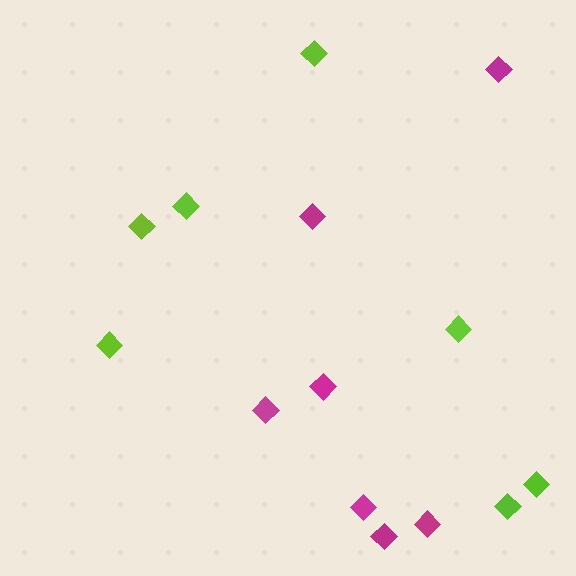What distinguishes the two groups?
There are 2 groups: one group of magenta diamonds (7) and one group of lime diamonds (7).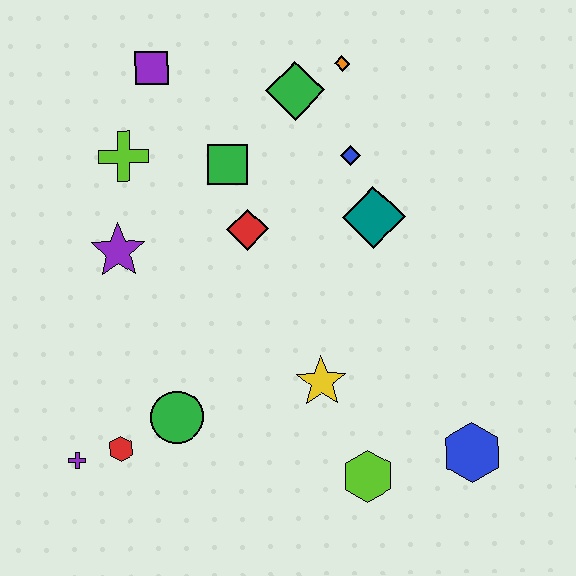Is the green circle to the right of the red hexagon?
Yes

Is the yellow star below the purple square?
Yes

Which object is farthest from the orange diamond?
The purple cross is farthest from the orange diamond.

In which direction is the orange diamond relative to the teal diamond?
The orange diamond is above the teal diamond.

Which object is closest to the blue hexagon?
The lime hexagon is closest to the blue hexagon.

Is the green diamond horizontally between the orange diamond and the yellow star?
No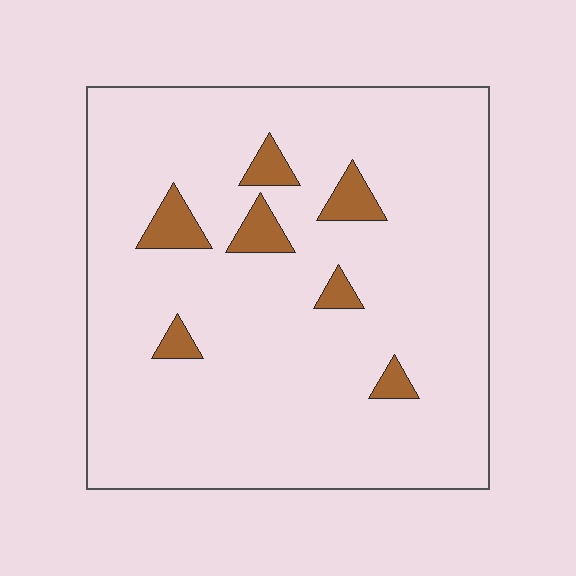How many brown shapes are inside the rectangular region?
7.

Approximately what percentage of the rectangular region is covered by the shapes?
Approximately 10%.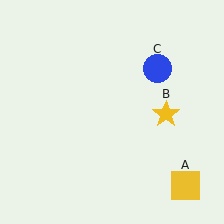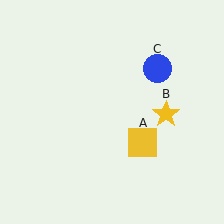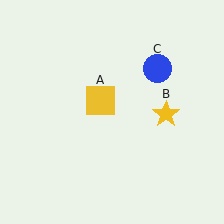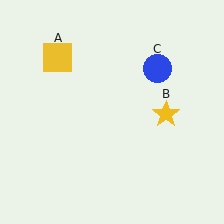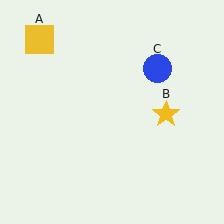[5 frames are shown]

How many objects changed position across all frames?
1 object changed position: yellow square (object A).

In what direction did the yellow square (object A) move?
The yellow square (object A) moved up and to the left.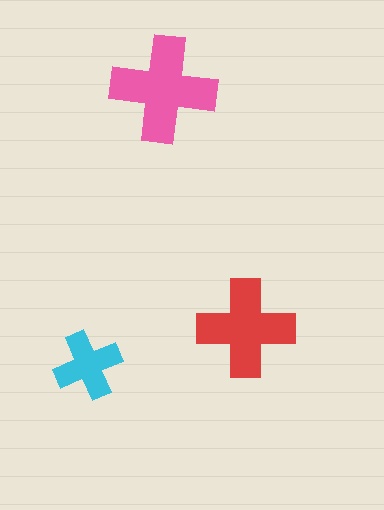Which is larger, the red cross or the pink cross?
The pink one.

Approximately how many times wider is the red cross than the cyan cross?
About 1.5 times wider.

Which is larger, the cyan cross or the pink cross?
The pink one.